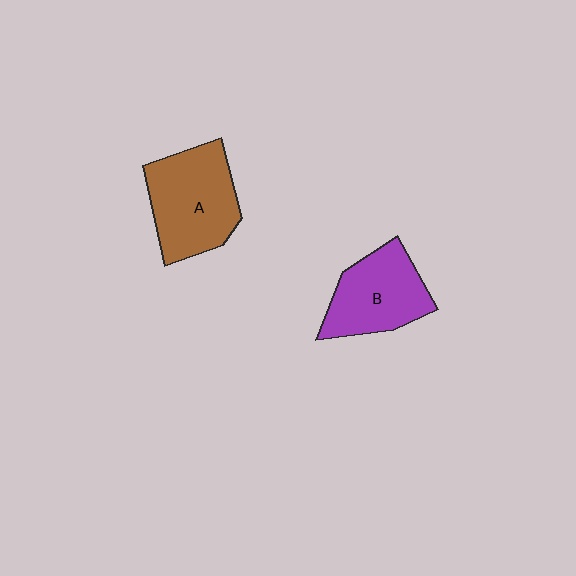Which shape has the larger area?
Shape A (brown).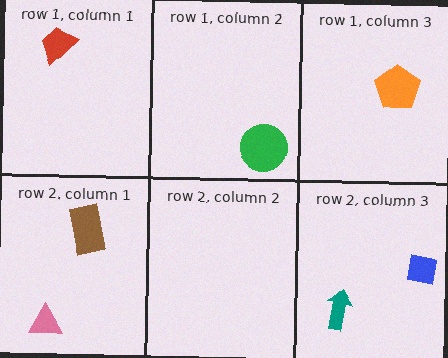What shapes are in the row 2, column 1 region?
The brown rectangle, the pink triangle.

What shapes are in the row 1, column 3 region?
The orange pentagon.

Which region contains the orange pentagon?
The row 1, column 3 region.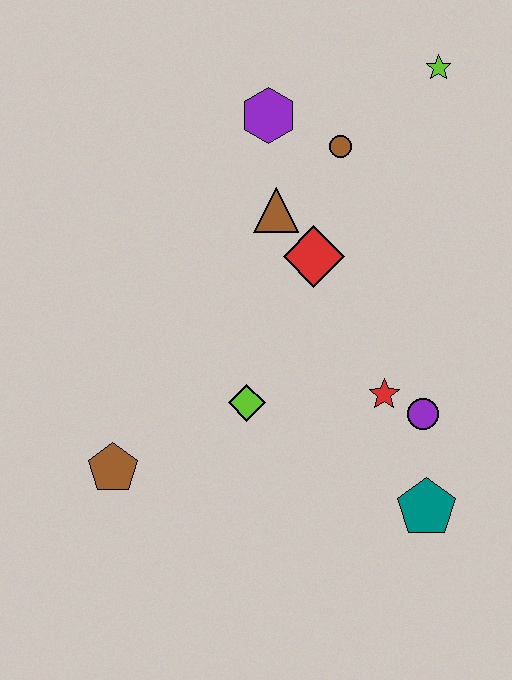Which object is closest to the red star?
The purple circle is closest to the red star.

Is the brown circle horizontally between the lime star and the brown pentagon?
Yes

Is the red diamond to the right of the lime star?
No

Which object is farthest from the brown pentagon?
The lime star is farthest from the brown pentagon.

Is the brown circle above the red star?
Yes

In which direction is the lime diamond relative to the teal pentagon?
The lime diamond is to the left of the teal pentagon.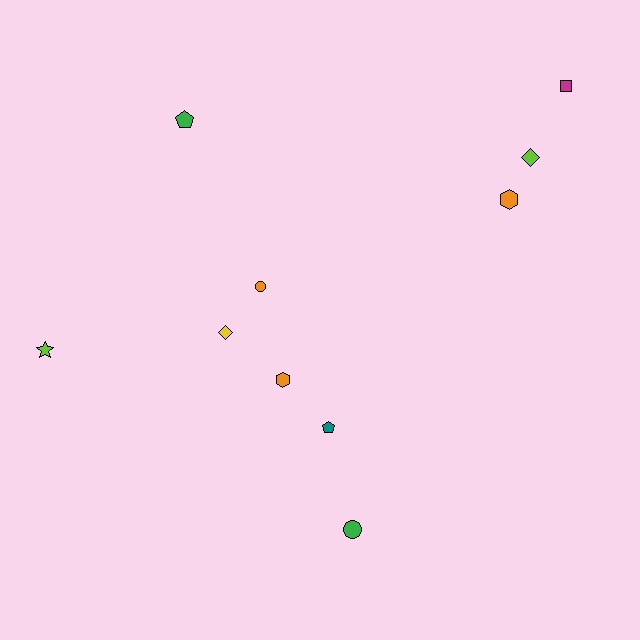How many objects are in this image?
There are 10 objects.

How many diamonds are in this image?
There are 2 diamonds.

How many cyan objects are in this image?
There are no cyan objects.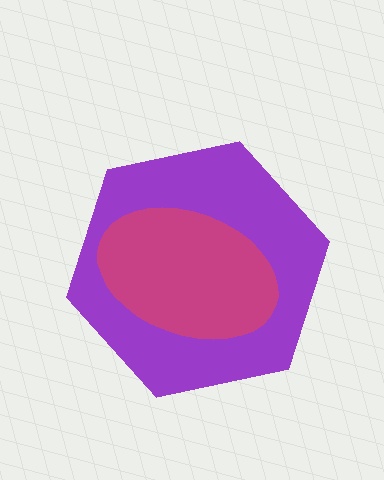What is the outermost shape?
The purple hexagon.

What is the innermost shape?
The magenta ellipse.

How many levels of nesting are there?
2.